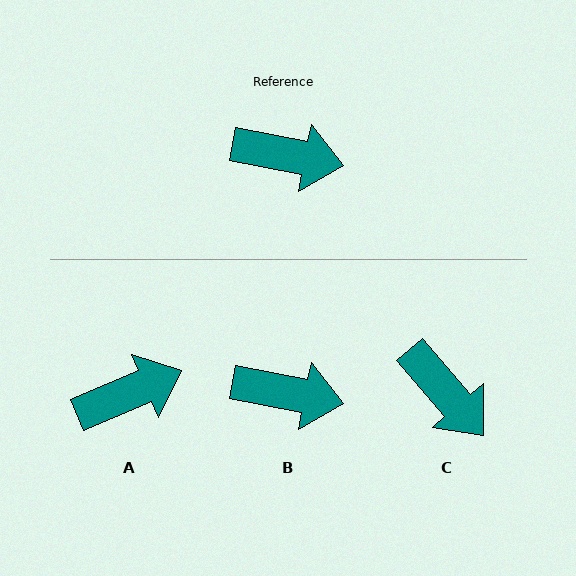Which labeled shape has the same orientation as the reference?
B.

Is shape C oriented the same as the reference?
No, it is off by about 38 degrees.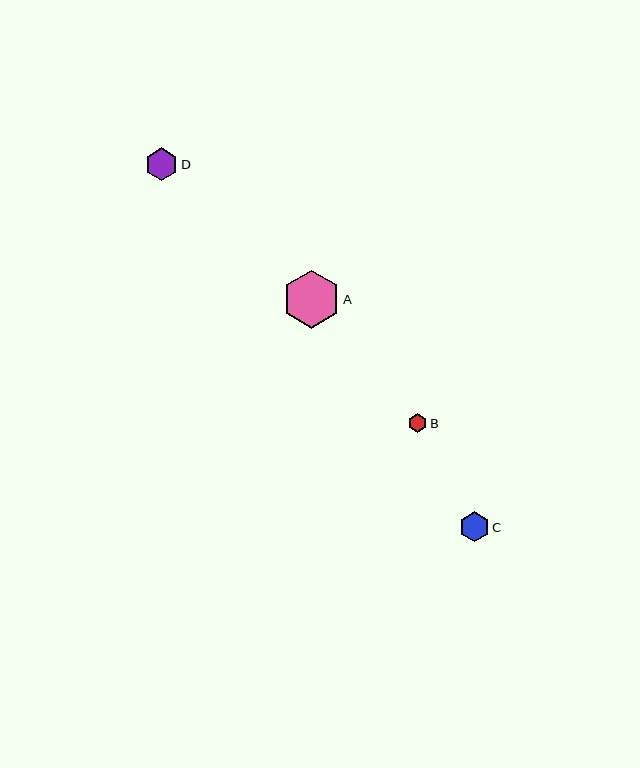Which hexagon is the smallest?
Hexagon B is the smallest with a size of approximately 18 pixels.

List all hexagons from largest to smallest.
From largest to smallest: A, D, C, B.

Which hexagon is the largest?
Hexagon A is the largest with a size of approximately 58 pixels.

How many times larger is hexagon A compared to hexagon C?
Hexagon A is approximately 1.9 times the size of hexagon C.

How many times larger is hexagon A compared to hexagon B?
Hexagon A is approximately 3.2 times the size of hexagon B.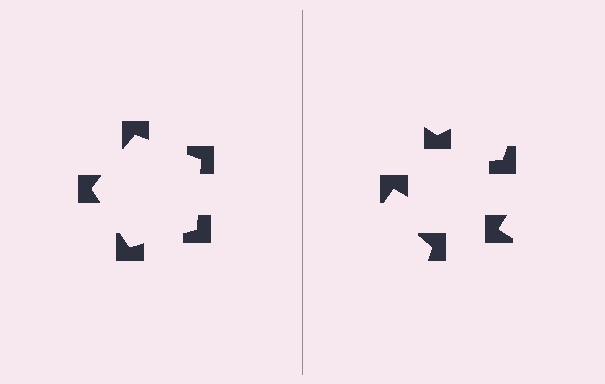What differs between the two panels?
The notched squares are positioned identically on both sides; only the wedge orientations differ. On the left they align to a pentagon; on the right they are misaligned.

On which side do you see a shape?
An illusory pentagon appears on the left side. On the right side the wedge cuts are rotated, so no coherent shape forms.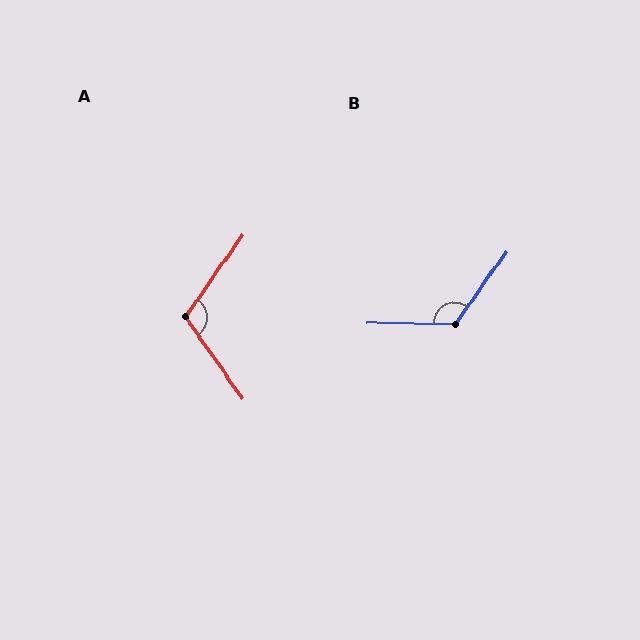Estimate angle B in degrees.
Approximately 125 degrees.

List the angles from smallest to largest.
A (110°), B (125°).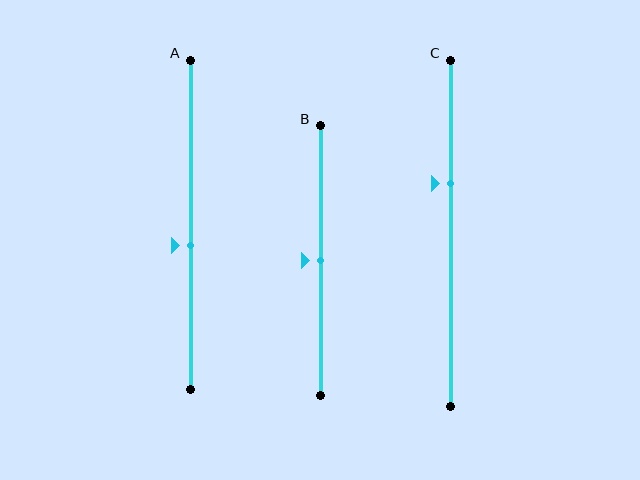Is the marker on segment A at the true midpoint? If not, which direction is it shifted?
No, the marker on segment A is shifted downward by about 6% of the segment length.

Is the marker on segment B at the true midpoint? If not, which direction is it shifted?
Yes, the marker on segment B is at the true midpoint.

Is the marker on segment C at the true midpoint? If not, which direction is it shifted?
No, the marker on segment C is shifted upward by about 14% of the segment length.